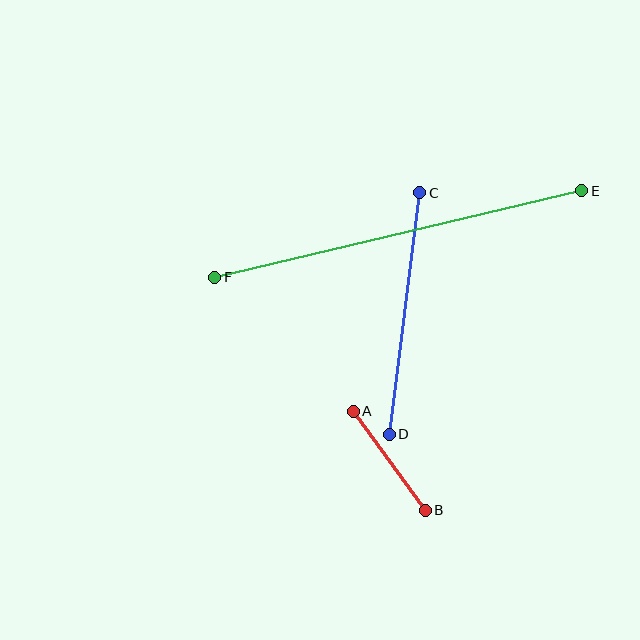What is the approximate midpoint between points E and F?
The midpoint is at approximately (398, 234) pixels.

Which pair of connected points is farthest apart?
Points E and F are farthest apart.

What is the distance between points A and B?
The distance is approximately 123 pixels.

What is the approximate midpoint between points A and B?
The midpoint is at approximately (389, 461) pixels.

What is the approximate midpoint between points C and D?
The midpoint is at approximately (404, 313) pixels.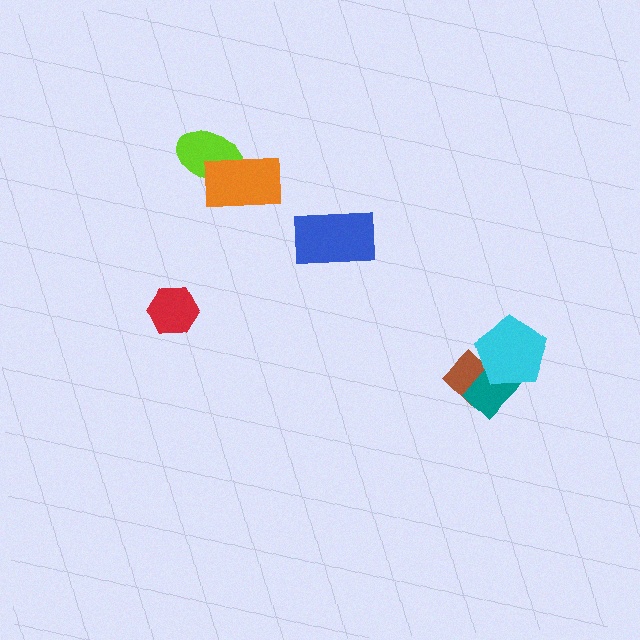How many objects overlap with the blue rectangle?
0 objects overlap with the blue rectangle.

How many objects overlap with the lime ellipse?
1 object overlaps with the lime ellipse.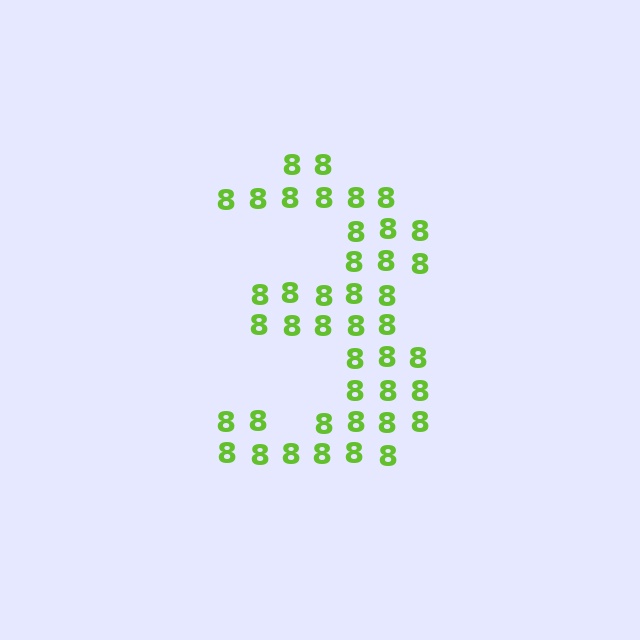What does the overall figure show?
The overall figure shows the digit 3.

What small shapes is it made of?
It is made of small digit 8's.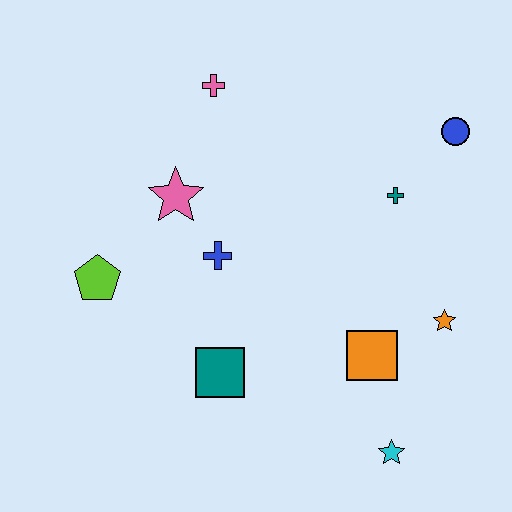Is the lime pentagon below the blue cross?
Yes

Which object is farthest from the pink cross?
The cyan star is farthest from the pink cross.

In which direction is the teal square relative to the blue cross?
The teal square is below the blue cross.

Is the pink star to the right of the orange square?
No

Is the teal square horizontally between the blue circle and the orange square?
No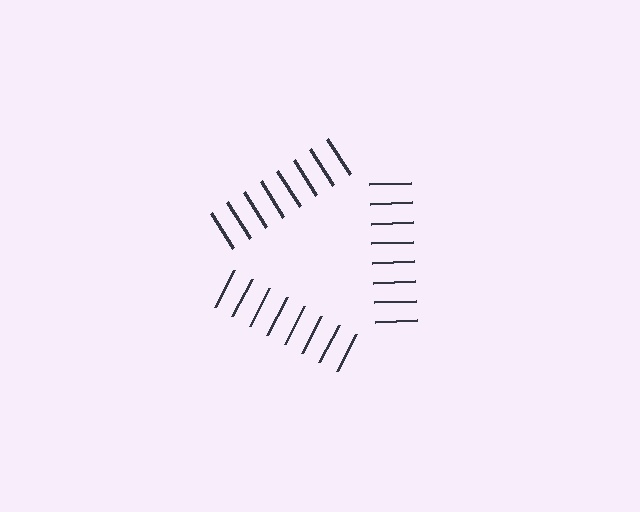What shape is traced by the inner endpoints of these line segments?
An illusory triangle — the line segments terminate on its edges but no continuous stroke is drawn.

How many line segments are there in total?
24 — 8 along each of the 3 edges.